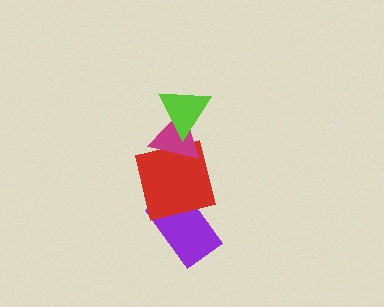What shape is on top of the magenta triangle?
The lime triangle is on top of the magenta triangle.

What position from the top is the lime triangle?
The lime triangle is 1st from the top.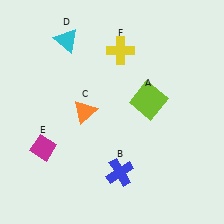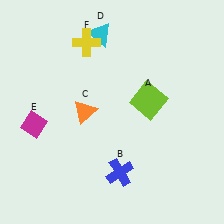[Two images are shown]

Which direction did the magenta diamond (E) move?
The magenta diamond (E) moved up.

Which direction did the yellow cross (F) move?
The yellow cross (F) moved left.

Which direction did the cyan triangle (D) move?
The cyan triangle (D) moved right.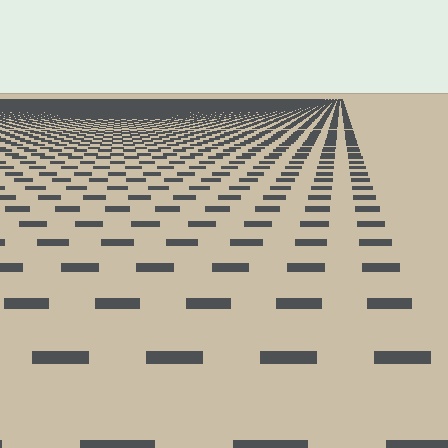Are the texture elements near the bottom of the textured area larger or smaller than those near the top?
Larger. Near the bottom, elements are closer to the viewer and appear at a bigger on-screen size.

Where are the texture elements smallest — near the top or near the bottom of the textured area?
Near the top.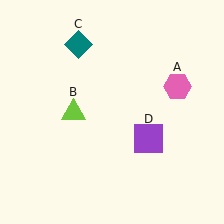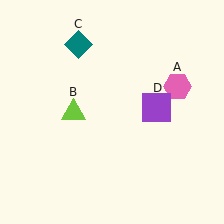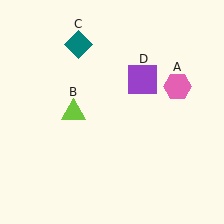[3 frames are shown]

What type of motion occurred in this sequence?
The purple square (object D) rotated counterclockwise around the center of the scene.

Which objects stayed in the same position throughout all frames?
Pink hexagon (object A) and lime triangle (object B) and teal diamond (object C) remained stationary.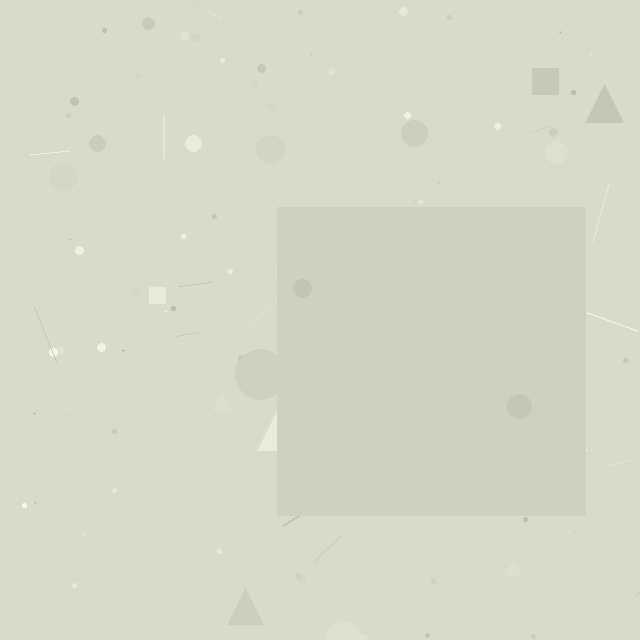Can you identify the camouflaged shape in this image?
The camouflaged shape is a square.